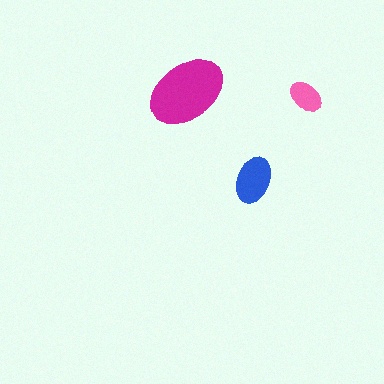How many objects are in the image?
There are 3 objects in the image.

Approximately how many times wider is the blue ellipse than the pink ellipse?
About 1.5 times wider.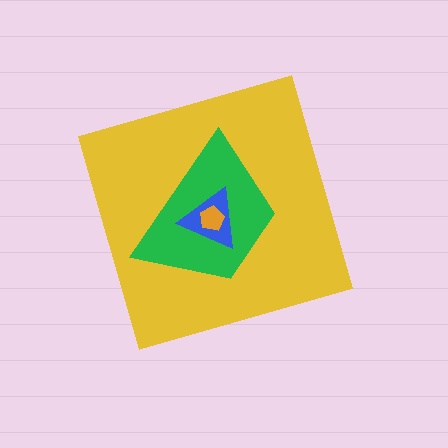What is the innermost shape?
The orange pentagon.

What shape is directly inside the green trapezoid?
The blue triangle.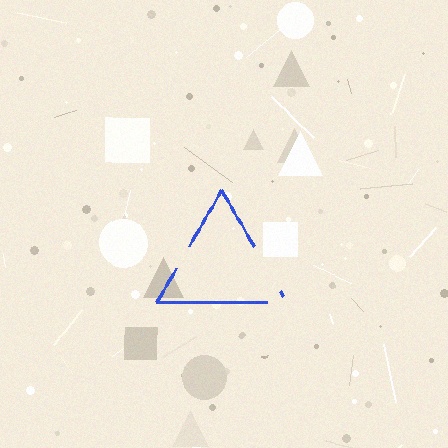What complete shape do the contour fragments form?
The contour fragments form a triangle.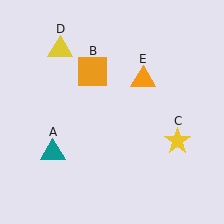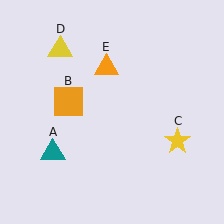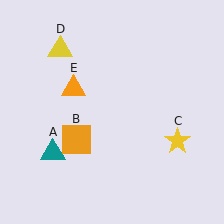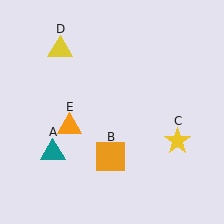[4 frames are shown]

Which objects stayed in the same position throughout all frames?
Teal triangle (object A) and yellow star (object C) and yellow triangle (object D) remained stationary.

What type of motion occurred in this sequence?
The orange square (object B), orange triangle (object E) rotated counterclockwise around the center of the scene.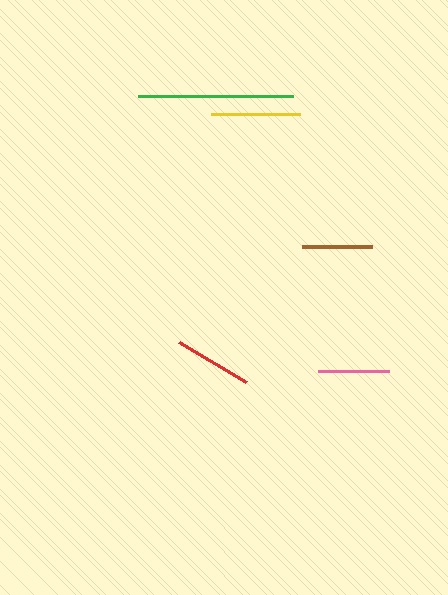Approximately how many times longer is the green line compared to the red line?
The green line is approximately 2.0 times the length of the red line.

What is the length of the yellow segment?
The yellow segment is approximately 89 pixels long.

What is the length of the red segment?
The red segment is approximately 78 pixels long.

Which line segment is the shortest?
The brown line is the shortest at approximately 70 pixels.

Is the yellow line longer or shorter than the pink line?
The yellow line is longer than the pink line.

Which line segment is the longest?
The green line is the longest at approximately 155 pixels.